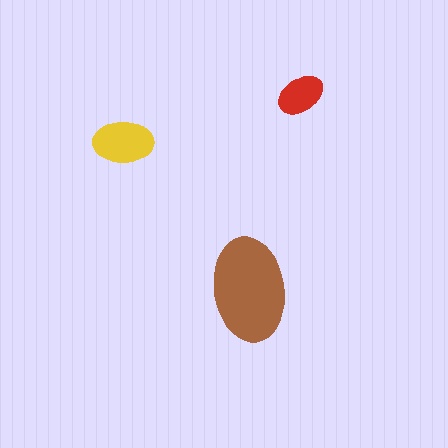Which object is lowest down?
The brown ellipse is bottommost.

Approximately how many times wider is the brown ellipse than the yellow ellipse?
About 1.5 times wider.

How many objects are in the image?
There are 3 objects in the image.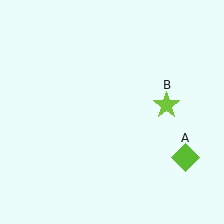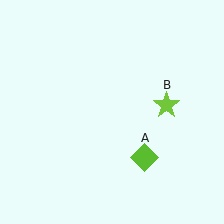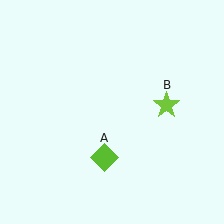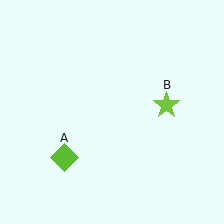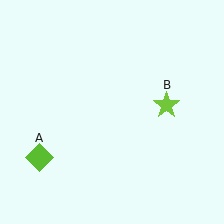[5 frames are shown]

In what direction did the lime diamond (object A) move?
The lime diamond (object A) moved left.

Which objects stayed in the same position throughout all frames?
Lime star (object B) remained stationary.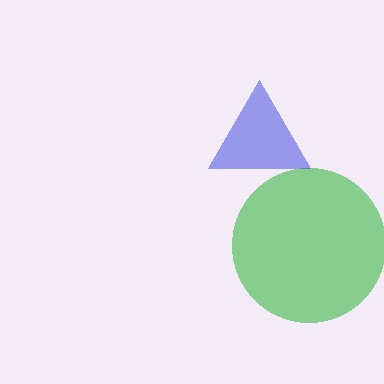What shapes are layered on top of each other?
The layered shapes are: a green circle, a blue triangle.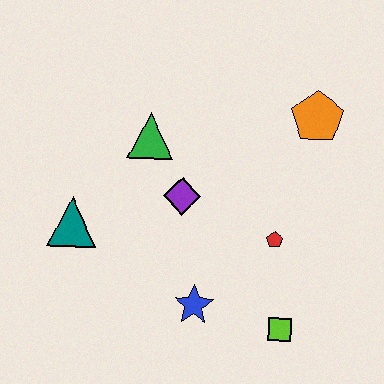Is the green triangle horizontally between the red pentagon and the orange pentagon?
No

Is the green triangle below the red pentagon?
No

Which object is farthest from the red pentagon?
The teal triangle is farthest from the red pentagon.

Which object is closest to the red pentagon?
The lime square is closest to the red pentagon.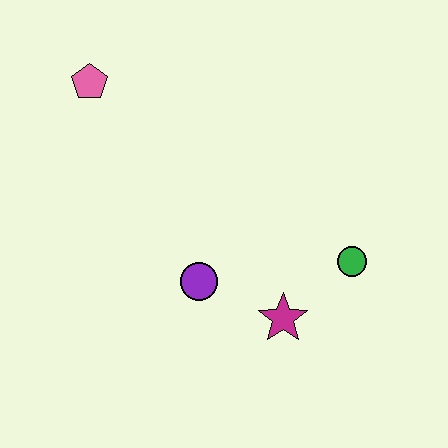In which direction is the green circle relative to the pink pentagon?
The green circle is to the right of the pink pentagon.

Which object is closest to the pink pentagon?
The purple circle is closest to the pink pentagon.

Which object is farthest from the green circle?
The pink pentagon is farthest from the green circle.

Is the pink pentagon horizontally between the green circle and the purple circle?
No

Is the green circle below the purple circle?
No